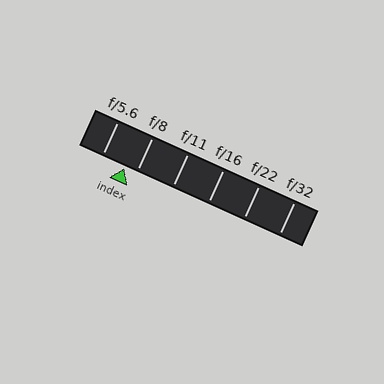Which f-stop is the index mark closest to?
The index mark is closest to f/8.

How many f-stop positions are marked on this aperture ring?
There are 6 f-stop positions marked.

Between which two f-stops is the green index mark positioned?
The index mark is between f/5.6 and f/8.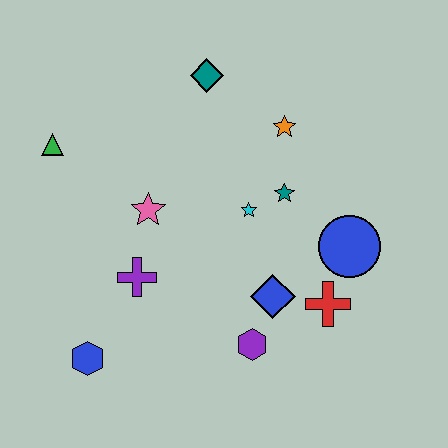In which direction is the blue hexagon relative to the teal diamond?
The blue hexagon is below the teal diamond.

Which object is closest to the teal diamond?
The orange star is closest to the teal diamond.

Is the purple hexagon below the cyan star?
Yes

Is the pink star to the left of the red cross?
Yes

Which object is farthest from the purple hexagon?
The green triangle is farthest from the purple hexagon.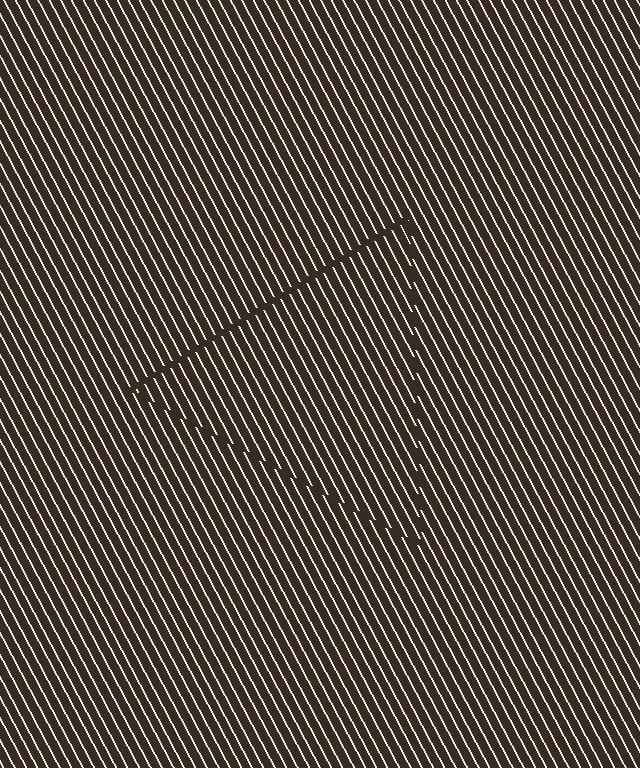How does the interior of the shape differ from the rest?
The interior of the shape contains the same grating, shifted by half a period — the contour is defined by the phase discontinuity where line-ends from the inner and outer gratings abut.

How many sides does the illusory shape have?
3 sides — the line-ends trace a triangle.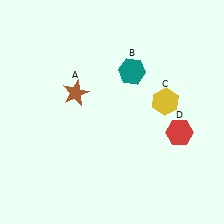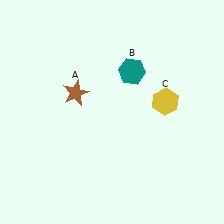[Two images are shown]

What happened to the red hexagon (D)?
The red hexagon (D) was removed in Image 2. It was in the bottom-right area of Image 1.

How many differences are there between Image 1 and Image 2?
There is 1 difference between the two images.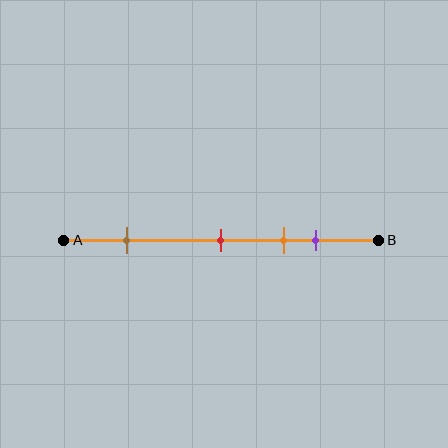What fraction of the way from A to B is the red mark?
The red mark is approximately 50% (0.5) of the way from A to B.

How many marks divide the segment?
There are 4 marks dividing the segment.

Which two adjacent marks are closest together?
The orange and purple marks are the closest adjacent pair.